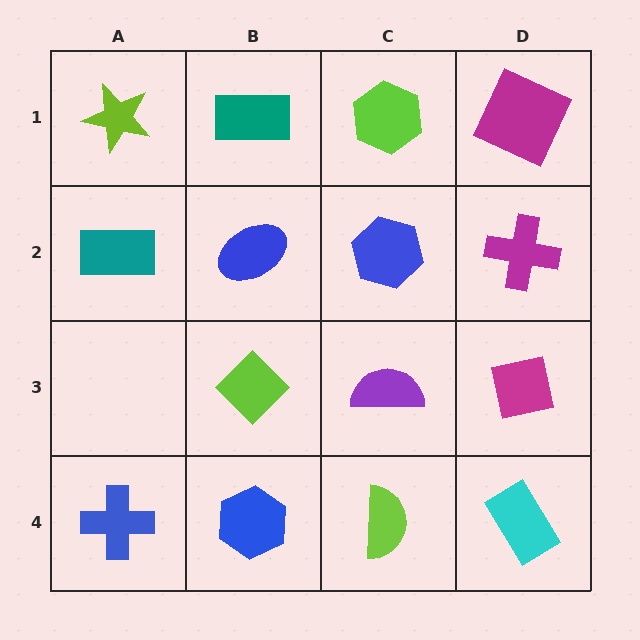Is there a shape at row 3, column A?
No, that cell is empty.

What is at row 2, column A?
A teal rectangle.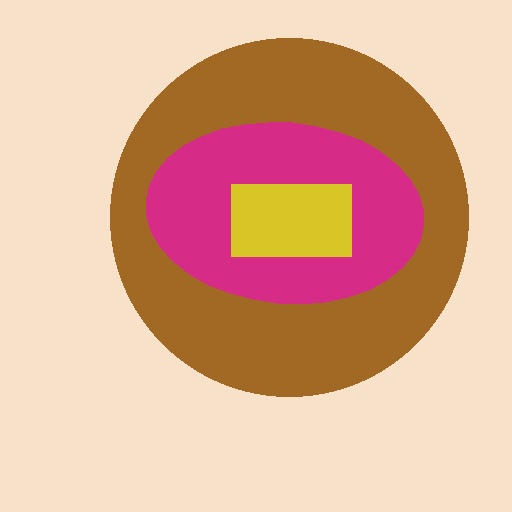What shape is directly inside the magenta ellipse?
The yellow rectangle.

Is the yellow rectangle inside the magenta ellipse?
Yes.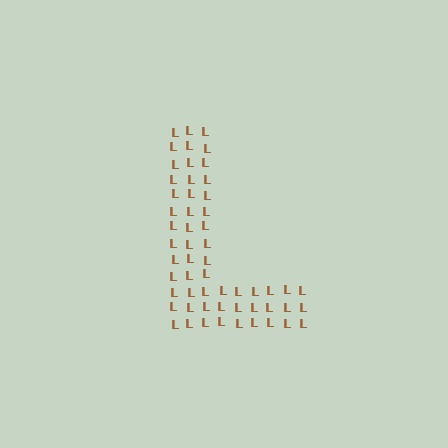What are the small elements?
The small elements are letter L's.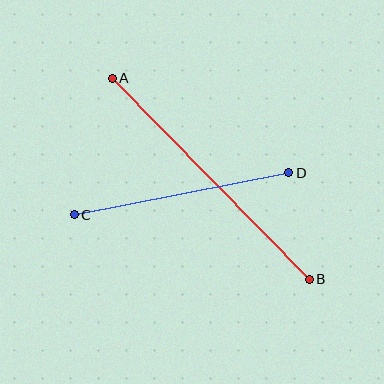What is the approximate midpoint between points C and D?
The midpoint is at approximately (181, 194) pixels.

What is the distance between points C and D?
The distance is approximately 218 pixels.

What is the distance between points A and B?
The distance is approximately 282 pixels.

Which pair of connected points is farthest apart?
Points A and B are farthest apart.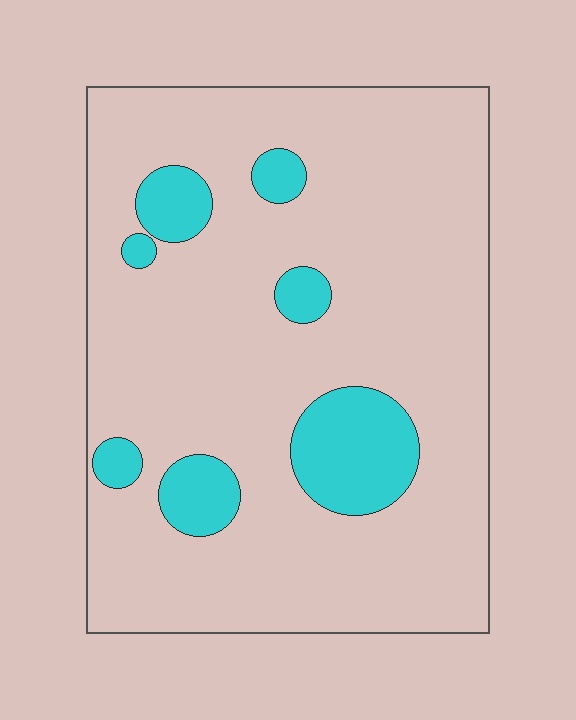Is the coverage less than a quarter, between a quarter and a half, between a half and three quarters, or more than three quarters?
Less than a quarter.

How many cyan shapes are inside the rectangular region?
7.